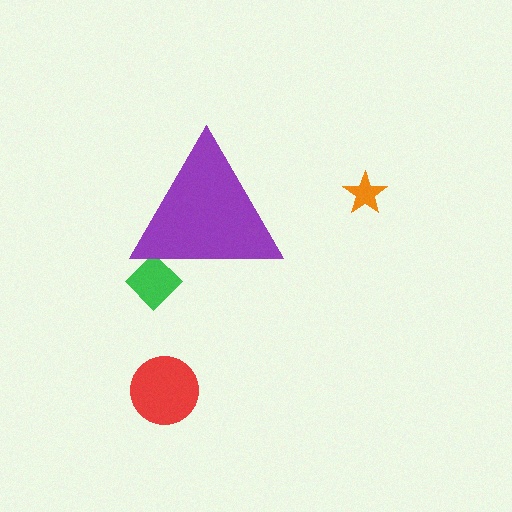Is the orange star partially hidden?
No, the orange star is fully visible.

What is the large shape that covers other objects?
A purple triangle.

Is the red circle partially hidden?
No, the red circle is fully visible.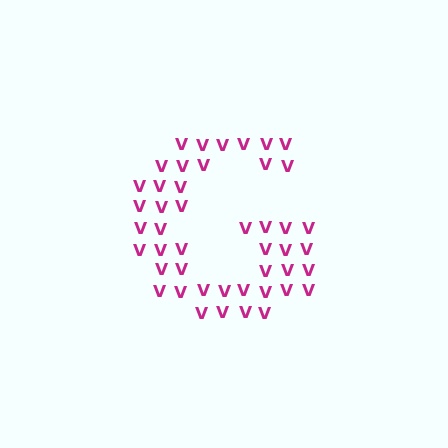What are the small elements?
The small elements are letter V's.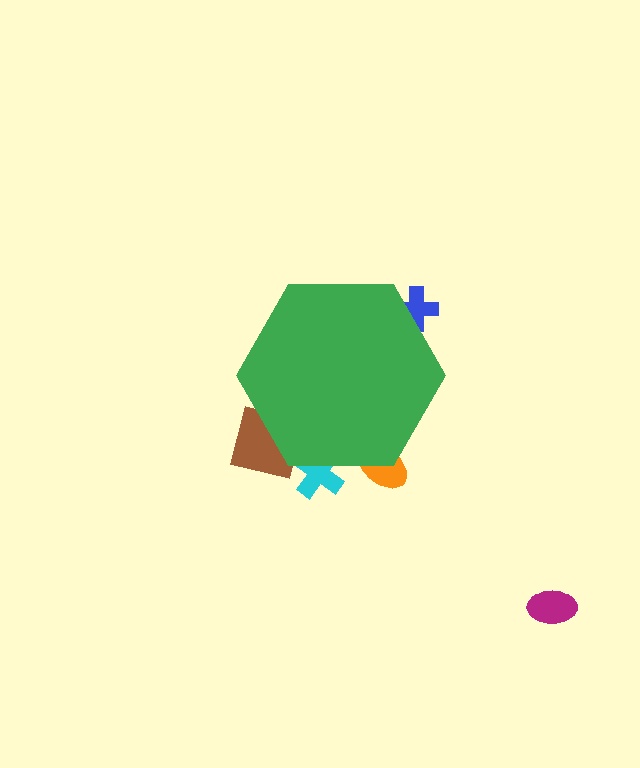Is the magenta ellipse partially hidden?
No, the magenta ellipse is fully visible.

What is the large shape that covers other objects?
A green hexagon.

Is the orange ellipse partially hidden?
Yes, the orange ellipse is partially hidden behind the green hexagon.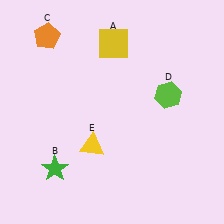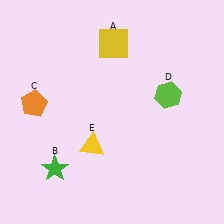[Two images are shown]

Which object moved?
The orange pentagon (C) moved down.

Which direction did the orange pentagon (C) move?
The orange pentagon (C) moved down.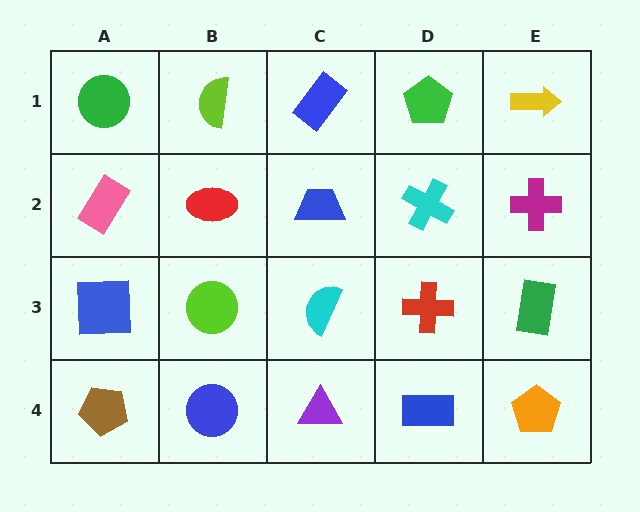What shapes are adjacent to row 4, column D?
A red cross (row 3, column D), a purple triangle (row 4, column C), an orange pentagon (row 4, column E).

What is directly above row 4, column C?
A cyan semicircle.